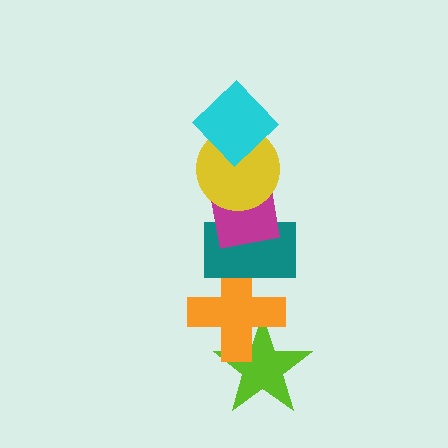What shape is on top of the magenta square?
The yellow circle is on top of the magenta square.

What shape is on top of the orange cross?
The teal rectangle is on top of the orange cross.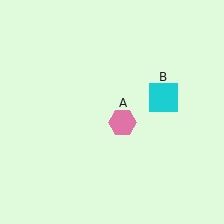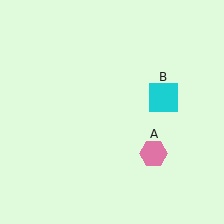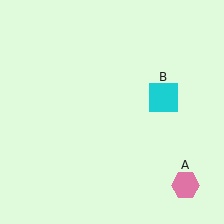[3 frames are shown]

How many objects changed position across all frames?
1 object changed position: pink hexagon (object A).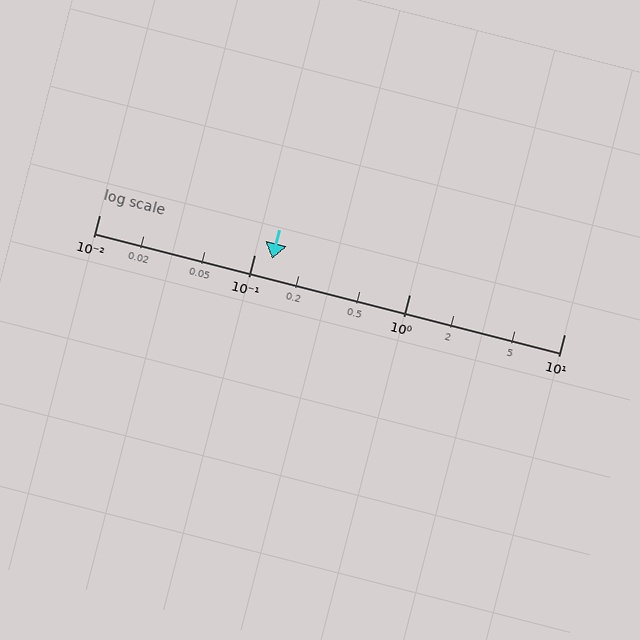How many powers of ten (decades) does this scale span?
The scale spans 3 decades, from 0.01 to 10.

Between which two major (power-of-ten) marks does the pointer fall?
The pointer is between 0.1 and 1.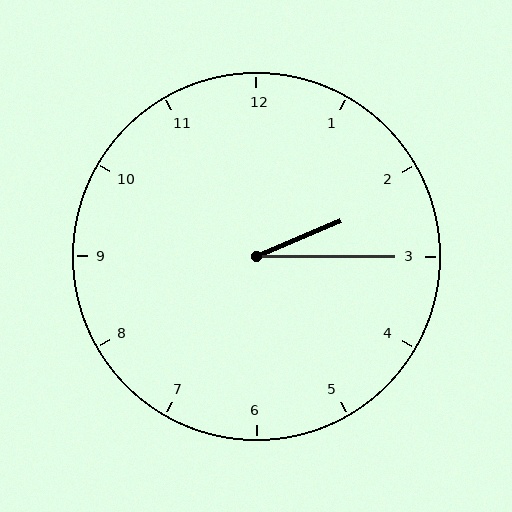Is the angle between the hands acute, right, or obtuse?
It is acute.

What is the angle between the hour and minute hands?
Approximately 22 degrees.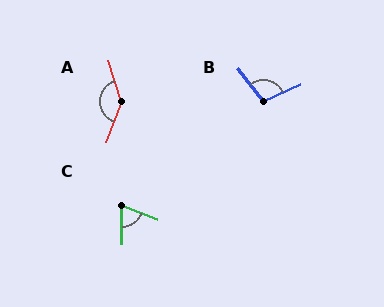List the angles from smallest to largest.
C (68°), B (103°), A (141°).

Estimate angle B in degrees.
Approximately 103 degrees.